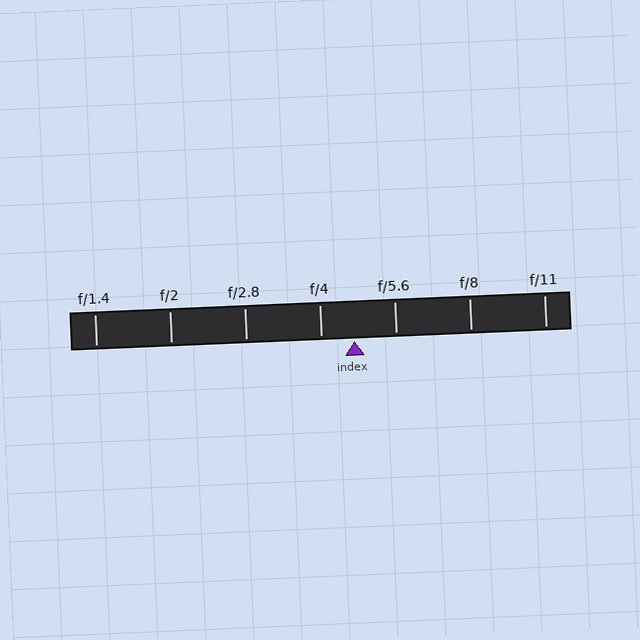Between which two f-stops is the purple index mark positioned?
The index mark is between f/4 and f/5.6.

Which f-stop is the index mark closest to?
The index mark is closest to f/4.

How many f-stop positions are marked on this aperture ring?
There are 7 f-stop positions marked.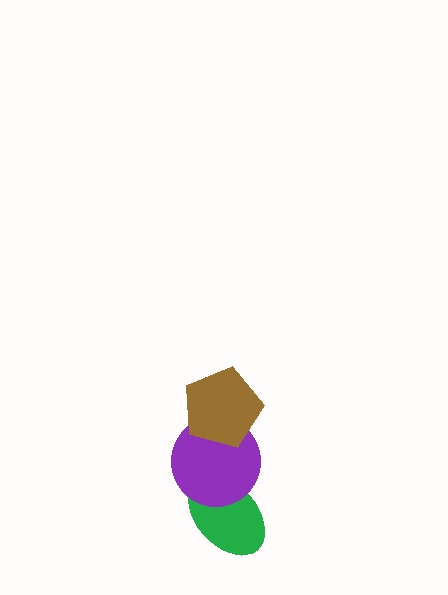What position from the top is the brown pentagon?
The brown pentagon is 1st from the top.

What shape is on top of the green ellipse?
The purple circle is on top of the green ellipse.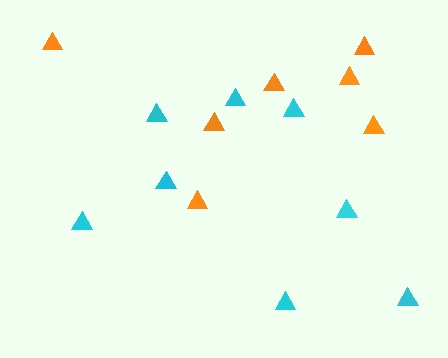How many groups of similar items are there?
There are 2 groups: one group of orange triangles (7) and one group of cyan triangles (8).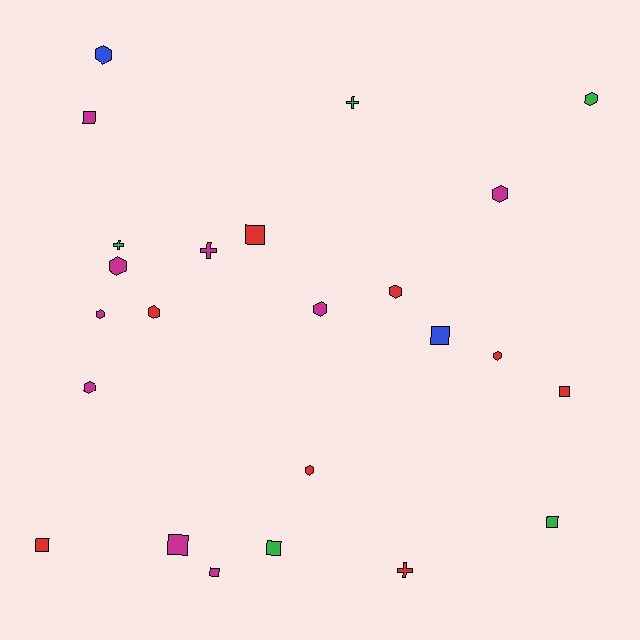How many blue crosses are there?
There are no blue crosses.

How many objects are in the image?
There are 24 objects.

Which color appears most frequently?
Magenta, with 9 objects.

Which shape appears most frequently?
Hexagon, with 11 objects.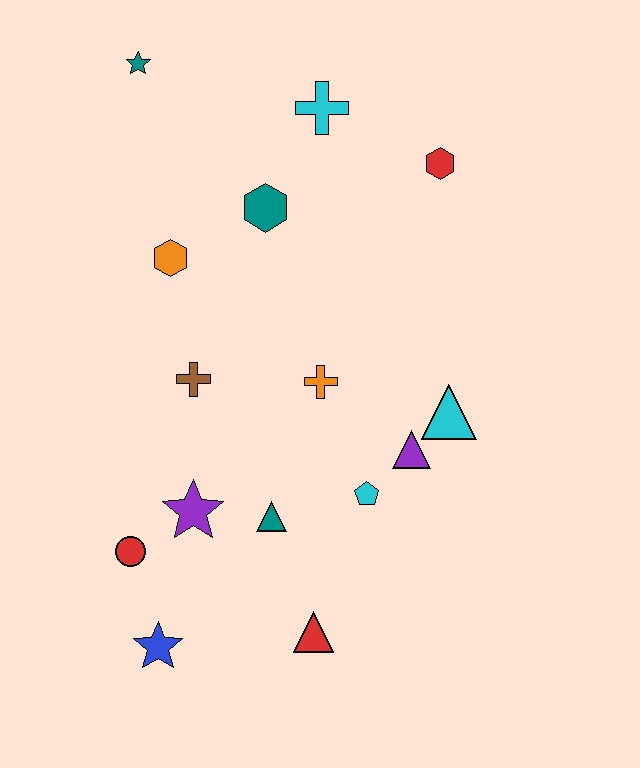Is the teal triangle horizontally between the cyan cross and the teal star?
Yes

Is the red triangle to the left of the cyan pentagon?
Yes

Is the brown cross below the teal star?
Yes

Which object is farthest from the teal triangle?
The teal star is farthest from the teal triangle.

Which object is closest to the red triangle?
The teal triangle is closest to the red triangle.